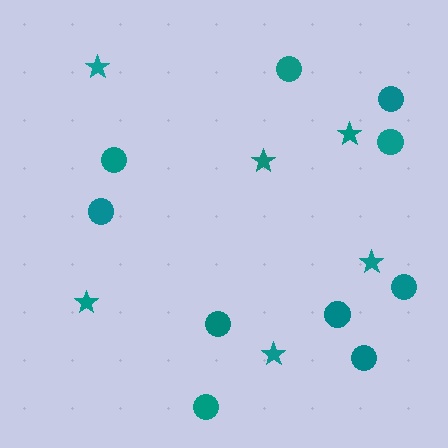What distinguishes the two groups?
There are 2 groups: one group of stars (6) and one group of circles (10).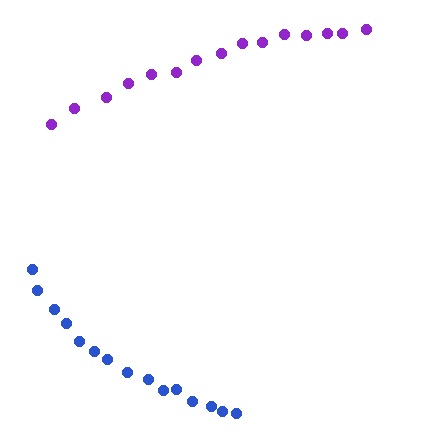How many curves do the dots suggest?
There are 2 distinct paths.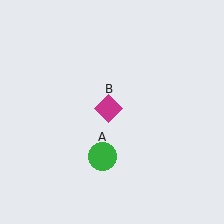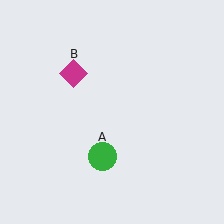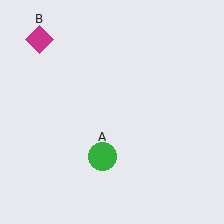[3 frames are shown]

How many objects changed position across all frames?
1 object changed position: magenta diamond (object B).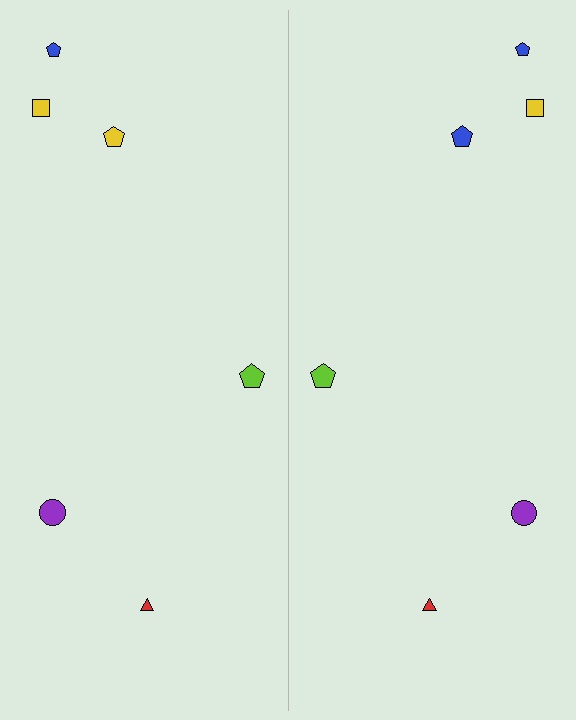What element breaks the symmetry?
The blue pentagon on the right side breaks the symmetry — its mirror counterpart is yellow.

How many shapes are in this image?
There are 12 shapes in this image.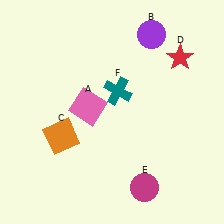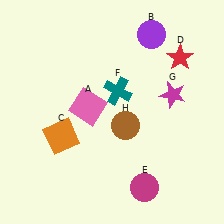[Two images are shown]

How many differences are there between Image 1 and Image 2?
There are 2 differences between the two images.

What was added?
A magenta star (G), a brown circle (H) were added in Image 2.